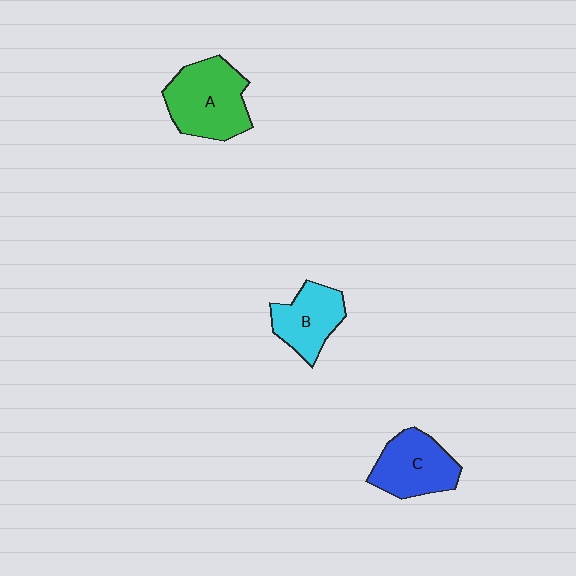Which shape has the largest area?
Shape A (green).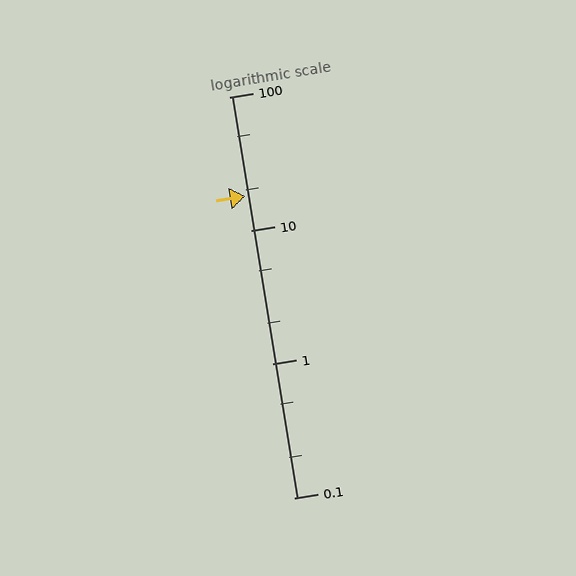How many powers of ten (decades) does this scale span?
The scale spans 3 decades, from 0.1 to 100.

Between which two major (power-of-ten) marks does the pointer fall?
The pointer is between 10 and 100.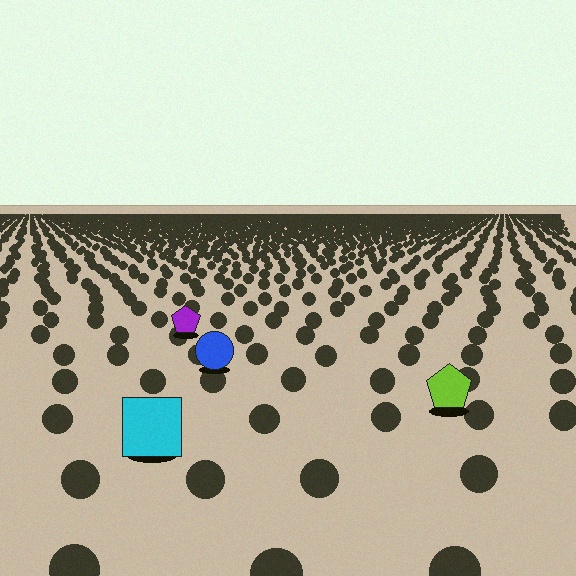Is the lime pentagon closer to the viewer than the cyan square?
No. The cyan square is closer — you can tell from the texture gradient: the ground texture is coarser near it.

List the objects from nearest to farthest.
From nearest to farthest: the cyan square, the lime pentagon, the blue circle, the purple pentagon.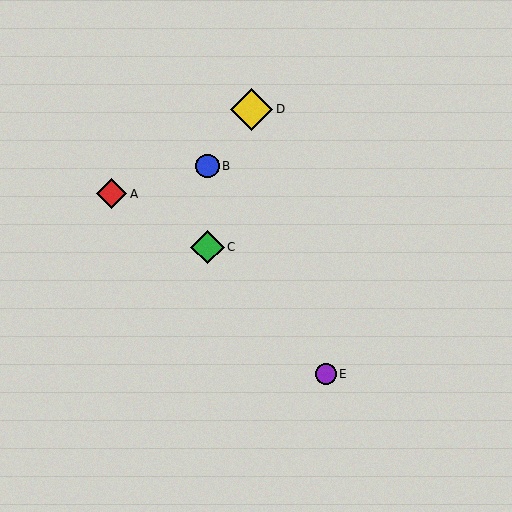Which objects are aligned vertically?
Objects B, C are aligned vertically.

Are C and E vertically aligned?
No, C is at x≈207 and E is at x≈326.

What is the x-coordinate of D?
Object D is at x≈252.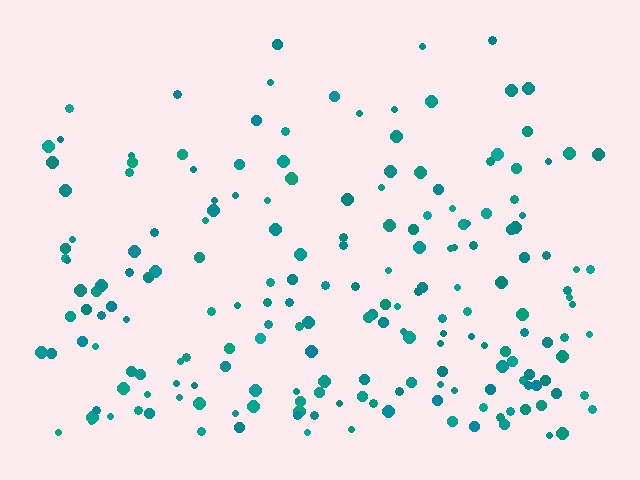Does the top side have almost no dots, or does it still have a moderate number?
Still a moderate number, just noticeably fewer than the bottom.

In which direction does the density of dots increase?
From top to bottom, with the bottom side densest.